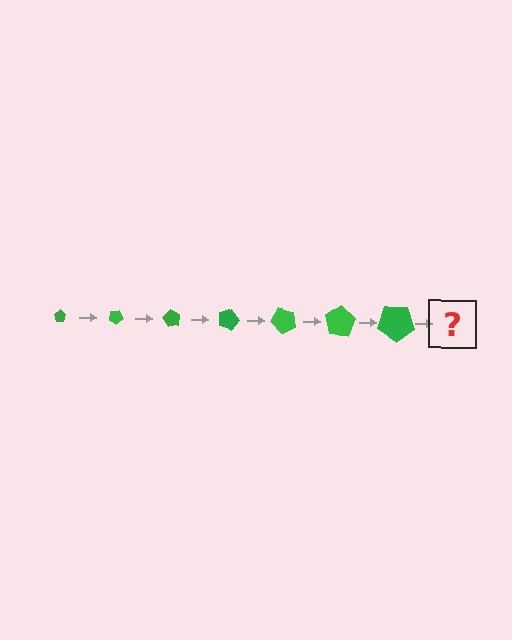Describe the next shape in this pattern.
It should be a pentagon, larger than the previous one and rotated 210 degrees from the start.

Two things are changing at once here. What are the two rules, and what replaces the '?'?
The two rules are that the pentagon grows larger each step and it rotates 30 degrees each step. The '?' should be a pentagon, larger than the previous one and rotated 210 degrees from the start.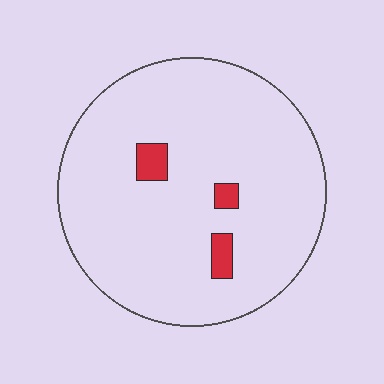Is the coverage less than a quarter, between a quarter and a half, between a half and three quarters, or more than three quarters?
Less than a quarter.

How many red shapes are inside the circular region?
3.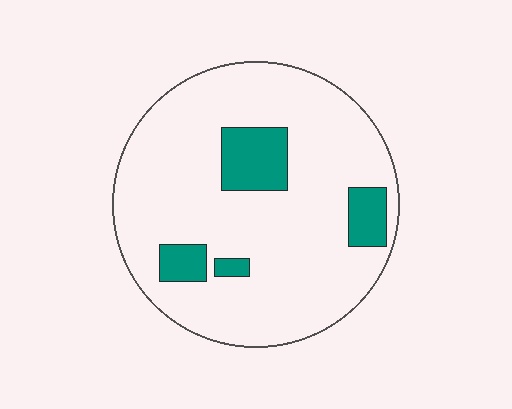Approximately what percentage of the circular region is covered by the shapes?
Approximately 15%.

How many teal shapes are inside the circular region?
4.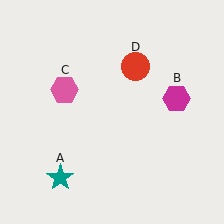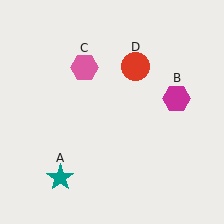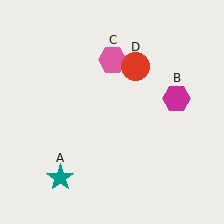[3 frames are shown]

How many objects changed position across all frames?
1 object changed position: pink hexagon (object C).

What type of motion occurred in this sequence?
The pink hexagon (object C) rotated clockwise around the center of the scene.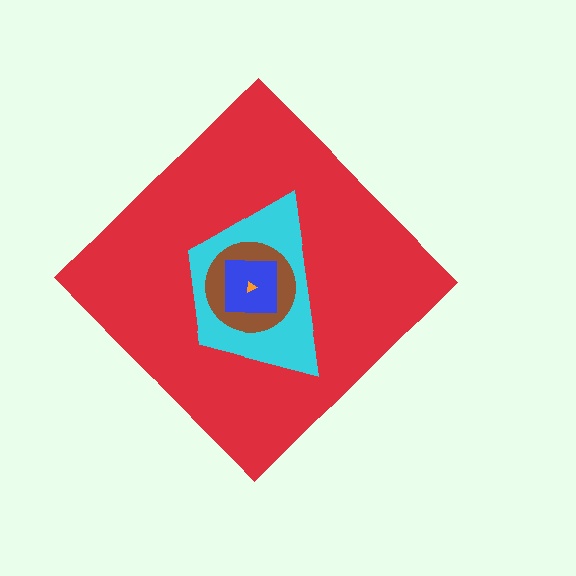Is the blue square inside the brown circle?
Yes.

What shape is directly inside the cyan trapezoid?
The brown circle.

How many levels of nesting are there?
5.